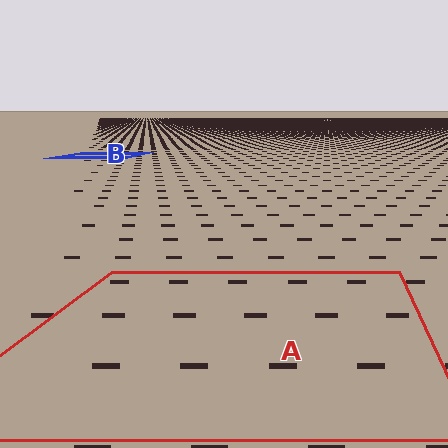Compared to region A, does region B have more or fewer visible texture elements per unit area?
Region B has more texture elements per unit area — they are packed more densely because it is farther away.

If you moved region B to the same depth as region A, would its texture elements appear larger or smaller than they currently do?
They would appear larger. At a closer depth, the same texture elements are projected at a bigger on-screen size.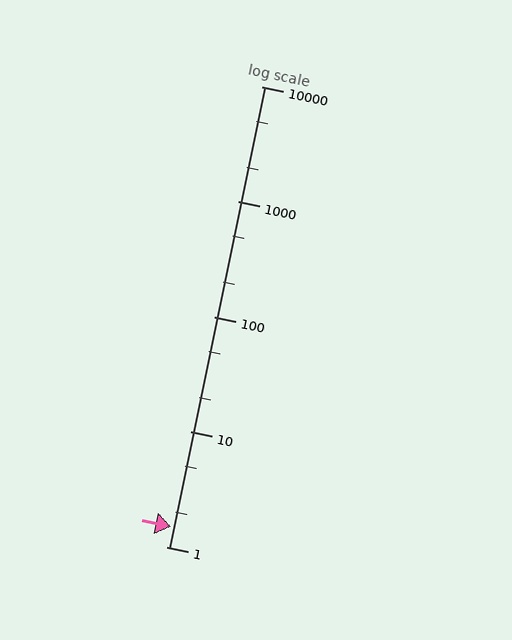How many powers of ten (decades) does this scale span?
The scale spans 4 decades, from 1 to 10000.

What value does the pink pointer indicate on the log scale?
The pointer indicates approximately 1.5.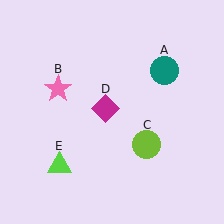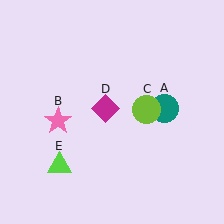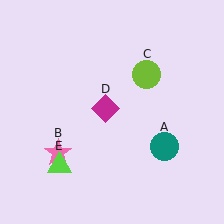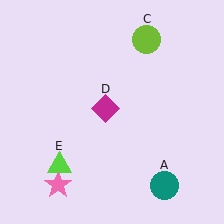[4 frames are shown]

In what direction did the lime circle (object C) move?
The lime circle (object C) moved up.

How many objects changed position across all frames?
3 objects changed position: teal circle (object A), pink star (object B), lime circle (object C).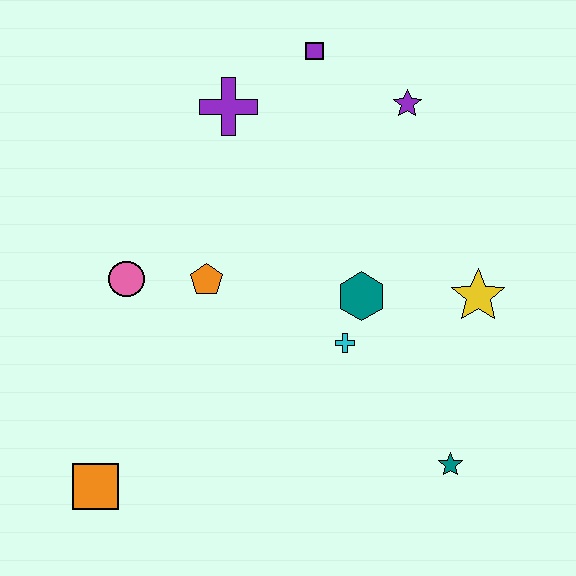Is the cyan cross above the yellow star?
No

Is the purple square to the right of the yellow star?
No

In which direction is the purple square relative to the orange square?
The purple square is above the orange square.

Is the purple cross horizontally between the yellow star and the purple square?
No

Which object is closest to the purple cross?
The purple square is closest to the purple cross.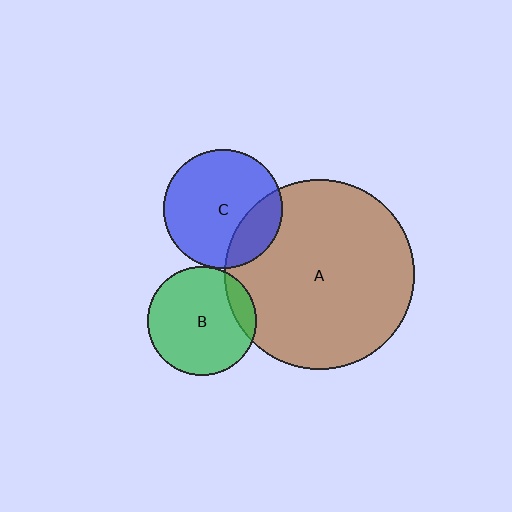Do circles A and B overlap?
Yes.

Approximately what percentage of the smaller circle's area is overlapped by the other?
Approximately 15%.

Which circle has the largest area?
Circle A (brown).